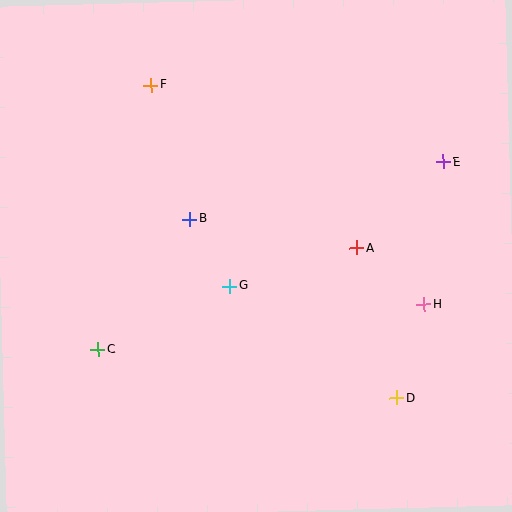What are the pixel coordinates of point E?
Point E is at (443, 162).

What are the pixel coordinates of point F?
Point F is at (151, 85).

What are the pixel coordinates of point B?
Point B is at (190, 219).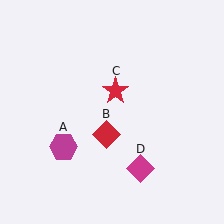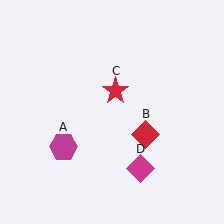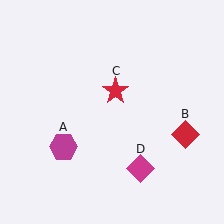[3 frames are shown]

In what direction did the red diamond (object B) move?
The red diamond (object B) moved right.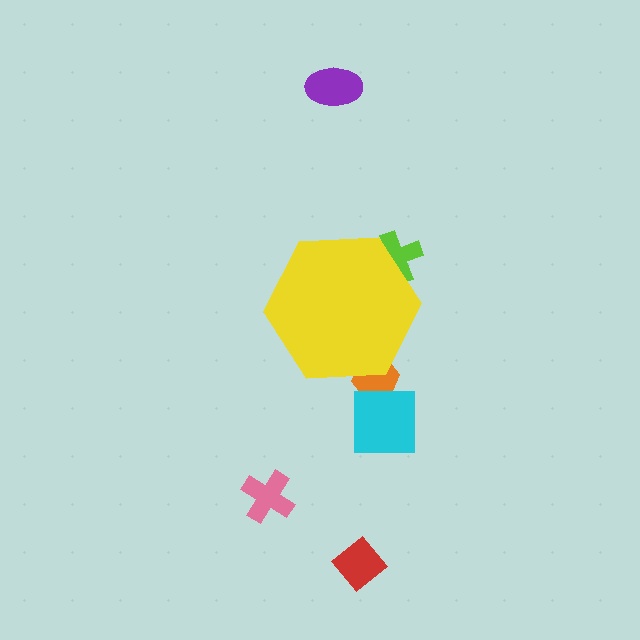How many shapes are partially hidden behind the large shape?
2 shapes are partially hidden.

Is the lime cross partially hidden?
Yes, the lime cross is partially hidden behind the yellow hexagon.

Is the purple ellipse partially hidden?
No, the purple ellipse is fully visible.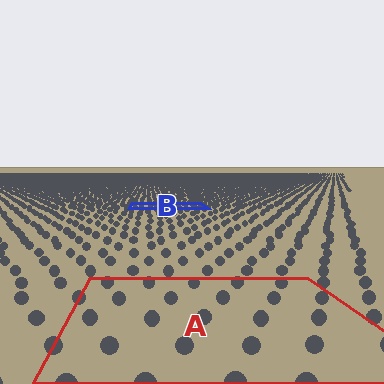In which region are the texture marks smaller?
The texture marks are smaller in region B, because it is farther away.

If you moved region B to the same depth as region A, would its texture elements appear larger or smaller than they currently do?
They would appear larger. At a closer depth, the same texture elements are projected at a bigger on-screen size.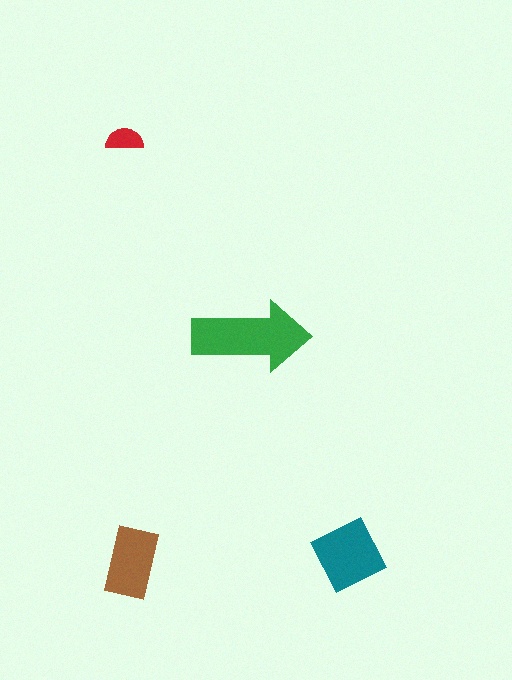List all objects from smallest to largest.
The red semicircle, the brown rectangle, the teal square, the green arrow.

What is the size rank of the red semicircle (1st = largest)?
4th.